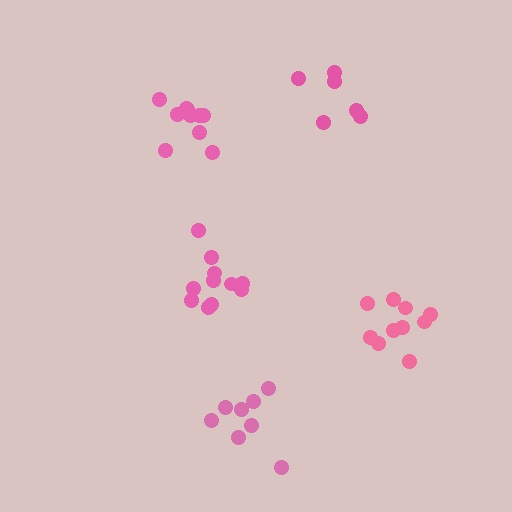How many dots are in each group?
Group 1: 10 dots, Group 2: 11 dots, Group 3: 10 dots, Group 4: 6 dots, Group 5: 8 dots (45 total).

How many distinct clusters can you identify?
There are 5 distinct clusters.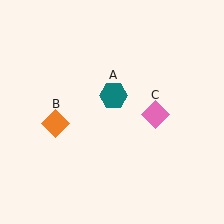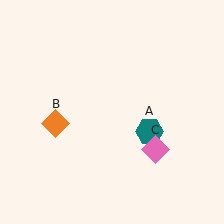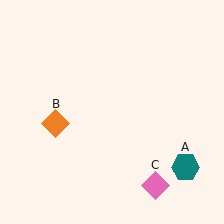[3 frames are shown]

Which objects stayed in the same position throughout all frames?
Orange diamond (object B) remained stationary.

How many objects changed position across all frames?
2 objects changed position: teal hexagon (object A), pink diamond (object C).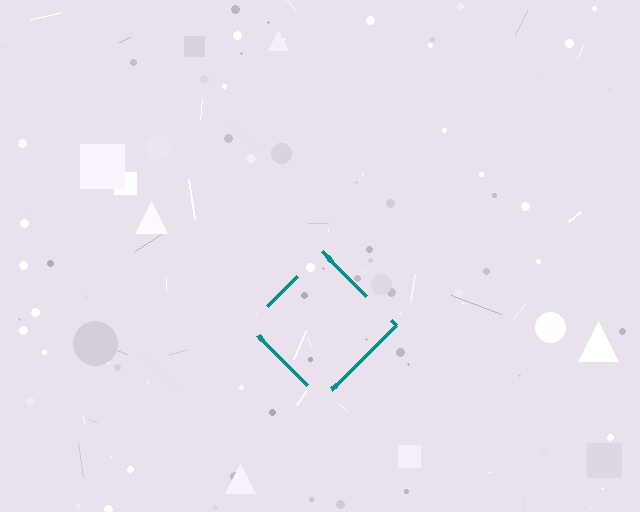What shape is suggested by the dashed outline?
The dashed outline suggests a diamond.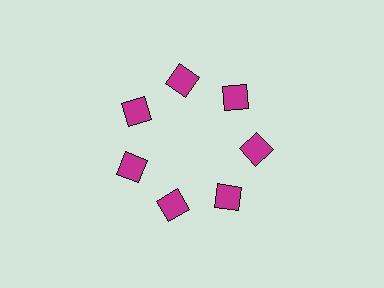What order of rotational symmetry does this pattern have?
This pattern has 7-fold rotational symmetry.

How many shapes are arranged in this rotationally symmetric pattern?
There are 7 shapes, arranged in 7 groups of 1.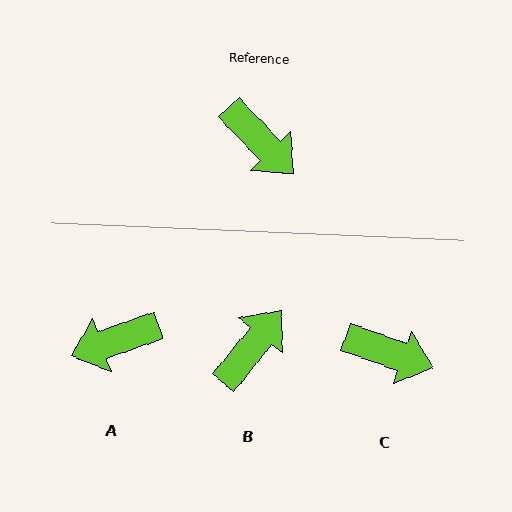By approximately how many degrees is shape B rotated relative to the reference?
Approximately 98 degrees counter-clockwise.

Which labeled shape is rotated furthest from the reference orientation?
A, about 114 degrees away.